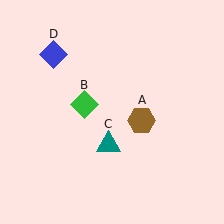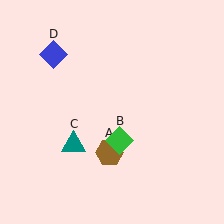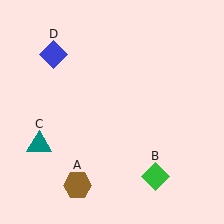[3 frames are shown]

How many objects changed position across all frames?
3 objects changed position: brown hexagon (object A), green diamond (object B), teal triangle (object C).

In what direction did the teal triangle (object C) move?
The teal triangle (object C) moved left.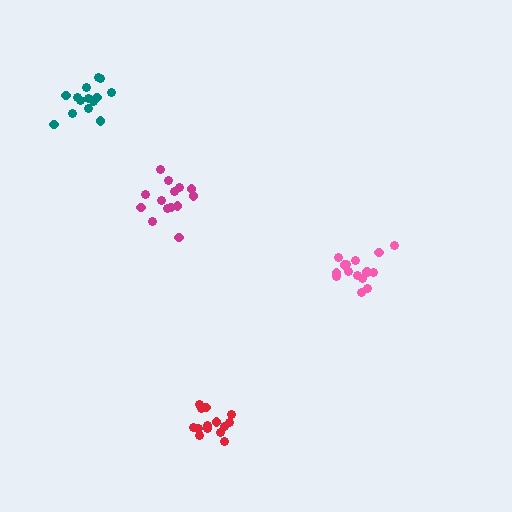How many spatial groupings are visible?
There are 4 spatial groupings.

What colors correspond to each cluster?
The clusters are colored: red, magenta, pink, teal.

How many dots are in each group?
Group 1: 14 dots, Group 2: 14 dots, Group 3: 15 dots, Group 4: 15 dots (58 total).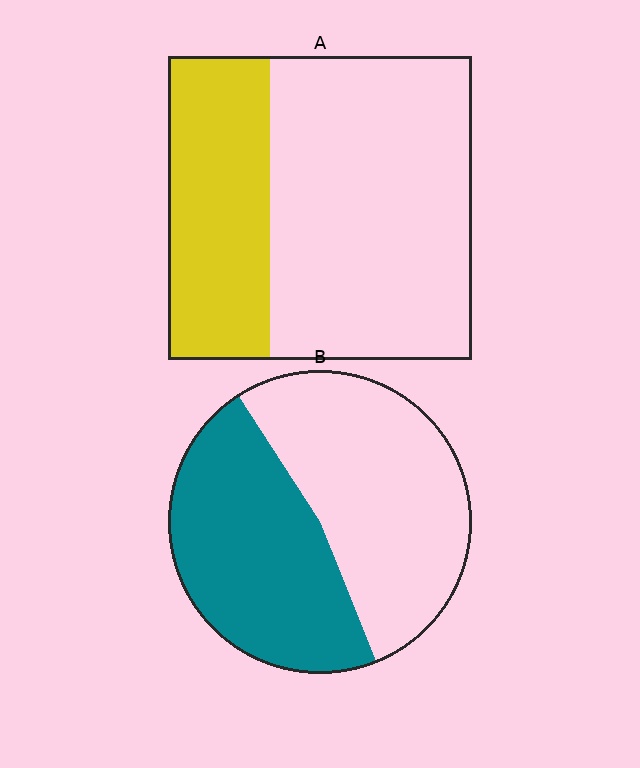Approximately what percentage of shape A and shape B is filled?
A is approximately 35% and B is approximately 45%.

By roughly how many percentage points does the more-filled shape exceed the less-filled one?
By roughly 15 percentage points (B over A).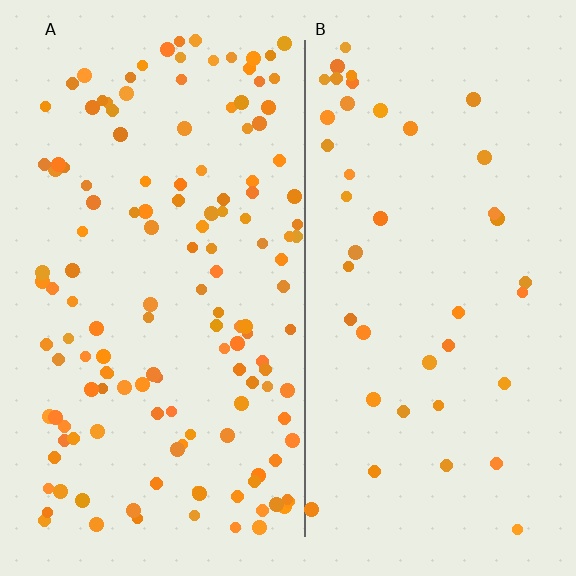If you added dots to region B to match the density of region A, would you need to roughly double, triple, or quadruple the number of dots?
Approximately triple.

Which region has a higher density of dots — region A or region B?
A (the left).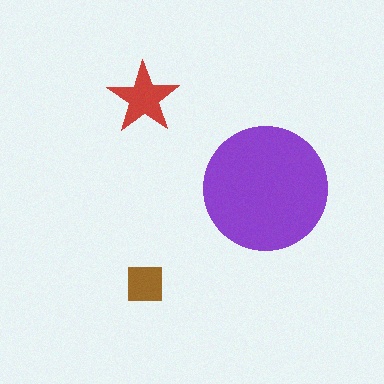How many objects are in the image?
There are 3 objects in the image.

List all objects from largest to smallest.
The purple circle, the red star, the brown square.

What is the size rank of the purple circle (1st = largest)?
1st.